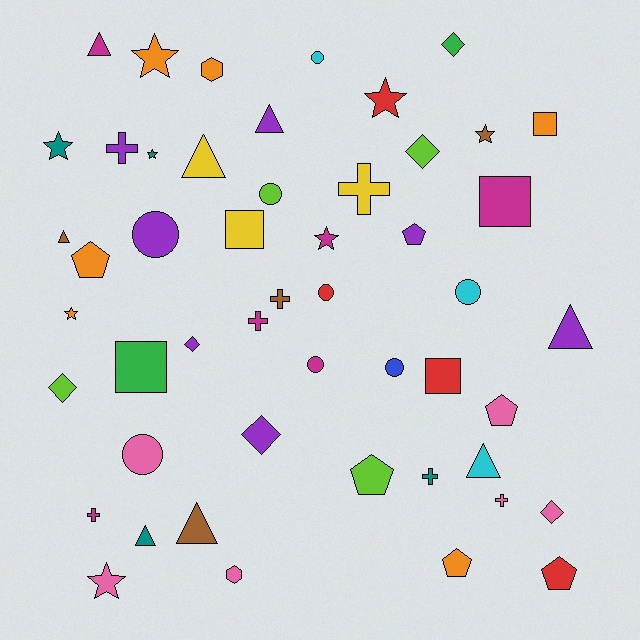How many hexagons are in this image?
There are 2 hexagons.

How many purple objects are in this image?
There are 7 purple objects.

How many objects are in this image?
There are 50 objects.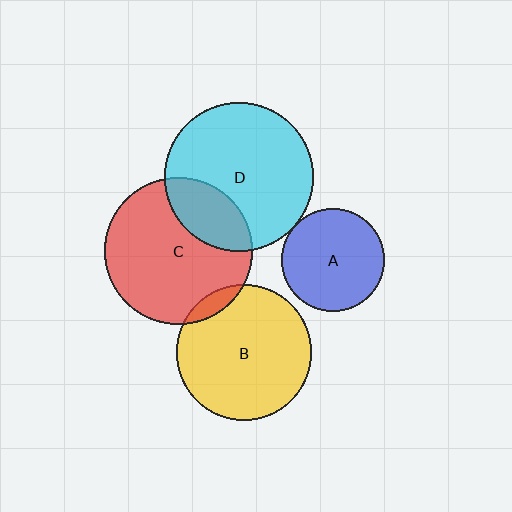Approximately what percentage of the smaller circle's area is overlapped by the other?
Approximately 25%.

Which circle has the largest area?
Circle D (cyan).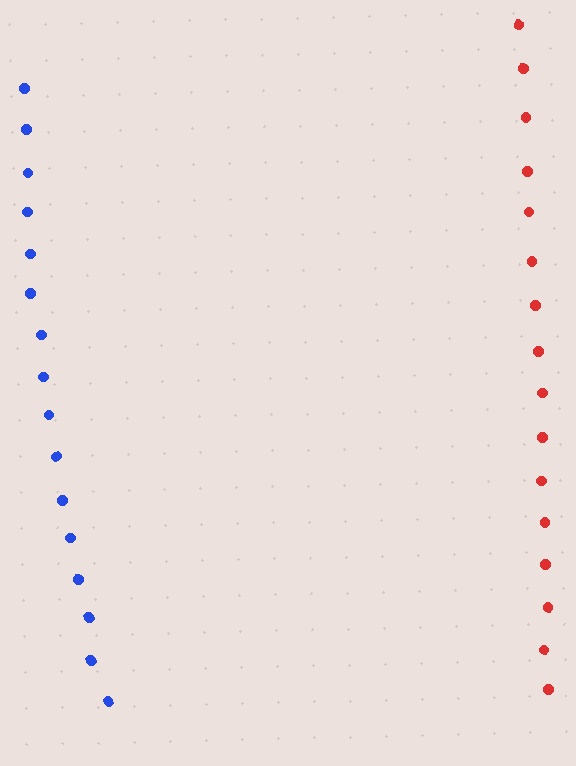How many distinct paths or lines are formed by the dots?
There are 2 distinct paths.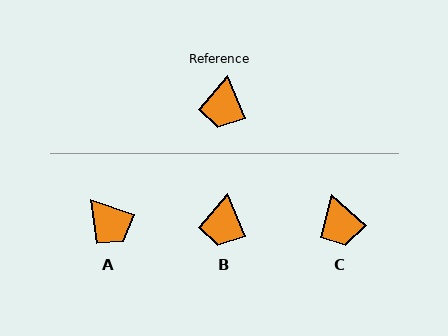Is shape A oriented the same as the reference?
No, it is off by about 48 degrees.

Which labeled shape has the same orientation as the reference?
B.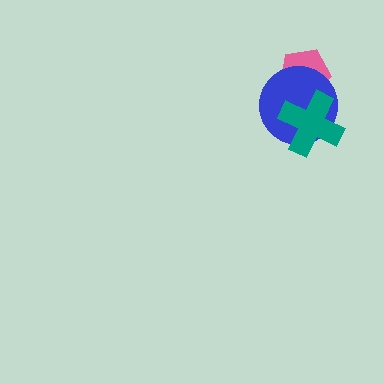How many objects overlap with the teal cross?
2 objects overlap with the teal cross.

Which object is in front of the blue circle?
The teal cross is in front of the blue circle.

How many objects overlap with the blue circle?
2 objects overlap with the blue circle.